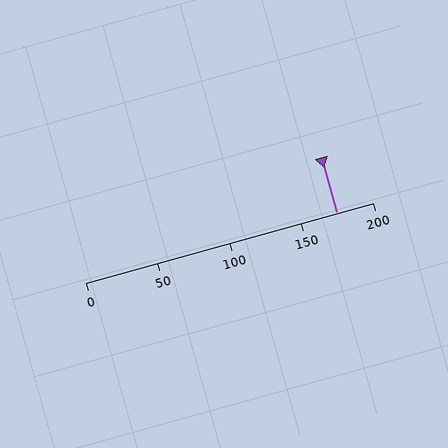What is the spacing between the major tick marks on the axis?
The major ticks are spaced 50 apart.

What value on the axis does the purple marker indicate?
The marker indicates approximately 175.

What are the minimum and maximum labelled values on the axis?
The axis runs from 0 to 200.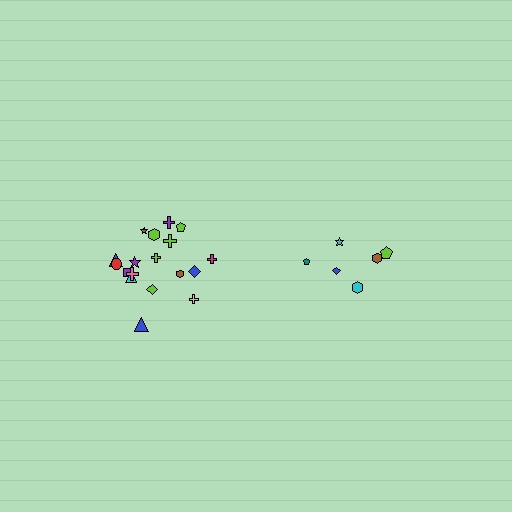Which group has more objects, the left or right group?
The left group.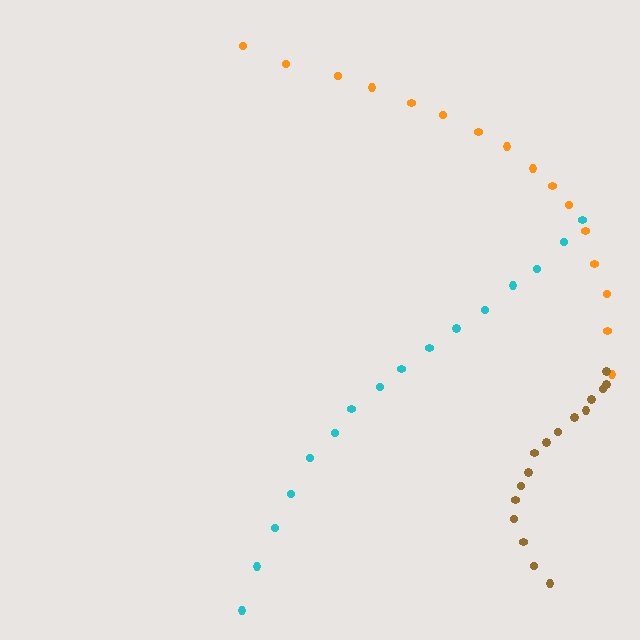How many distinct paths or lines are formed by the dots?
There are 3 distinct paths.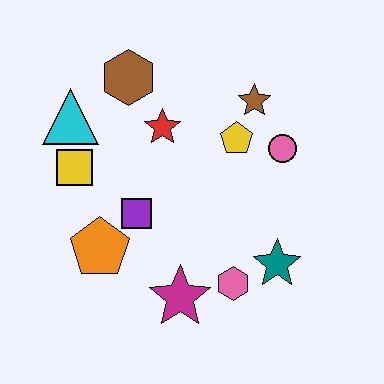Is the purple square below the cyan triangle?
Yes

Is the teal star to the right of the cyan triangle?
Yes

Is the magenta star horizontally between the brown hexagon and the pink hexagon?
Yes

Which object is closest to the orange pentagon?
The purple square is closest to the orange pentagon.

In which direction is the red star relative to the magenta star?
The red star is above the magenta star.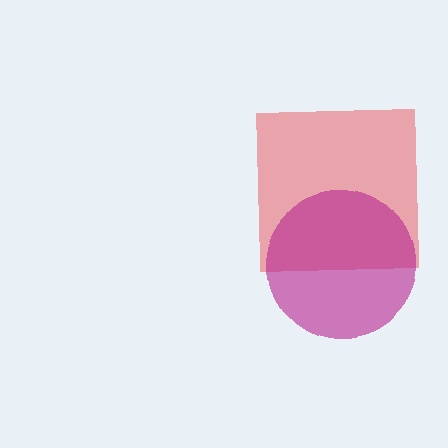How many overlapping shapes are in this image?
There are 2 overlapping shapes in the image.